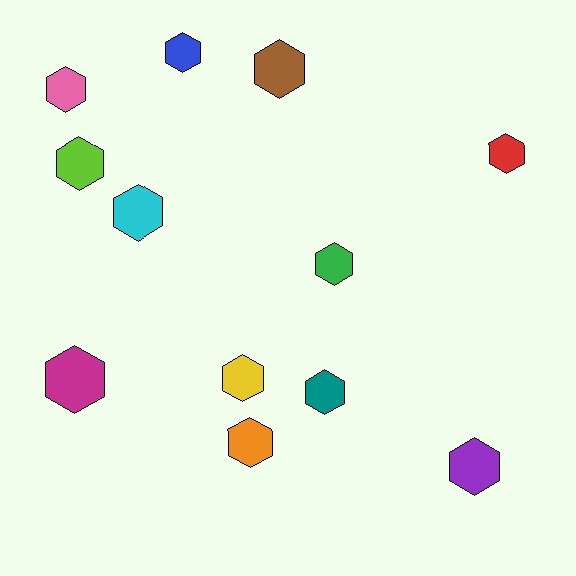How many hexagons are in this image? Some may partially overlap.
There are 12 hexagons.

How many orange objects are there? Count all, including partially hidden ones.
There is 1 orange object.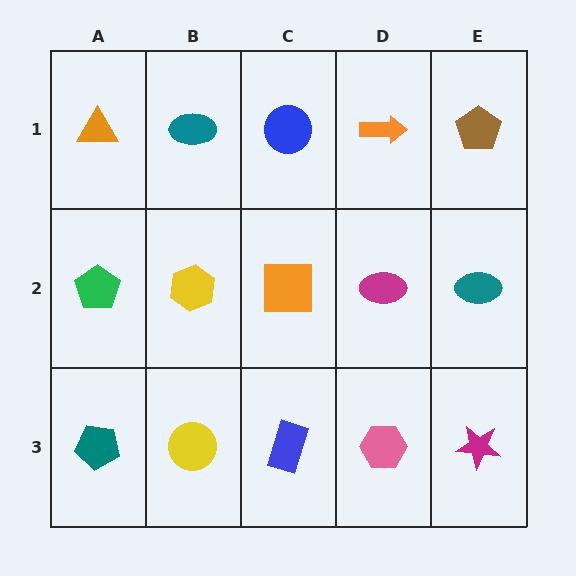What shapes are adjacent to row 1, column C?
An orange square (row 2, column C), a teal ellipse (row 1, column B), an orange arrow (row 1, column D).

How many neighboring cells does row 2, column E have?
3.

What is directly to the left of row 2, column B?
A green pentagon.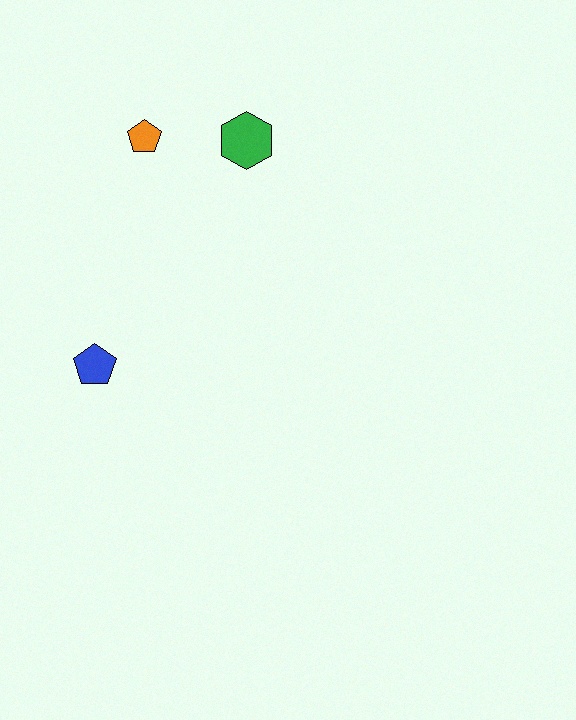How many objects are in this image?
There are 3 objects.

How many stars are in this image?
There are no stars.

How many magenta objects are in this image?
There are no magenta objects.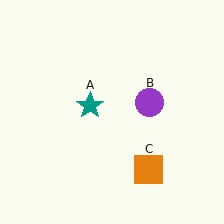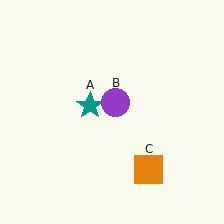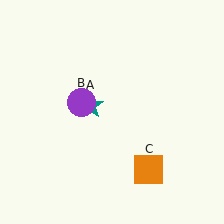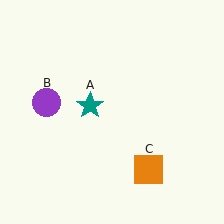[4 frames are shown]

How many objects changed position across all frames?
1 object changed position: purple circle (object B).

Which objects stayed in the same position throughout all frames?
Teal star (object A) and orange square (object C) remained stationary.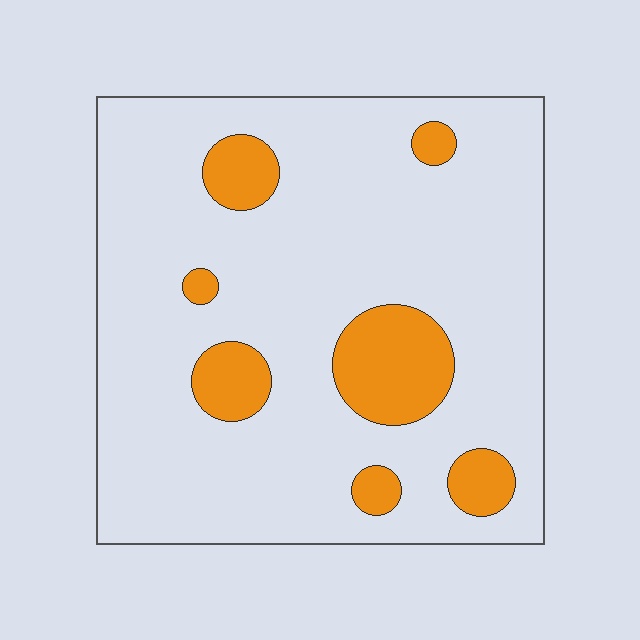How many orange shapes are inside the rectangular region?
7.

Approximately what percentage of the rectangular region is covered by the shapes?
Approximately 15%.